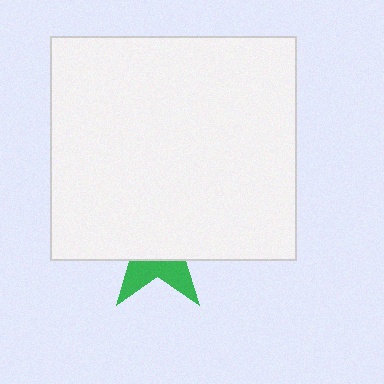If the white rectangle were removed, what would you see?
You would see the complete green star.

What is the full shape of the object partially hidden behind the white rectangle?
The partially hidden object is a green star.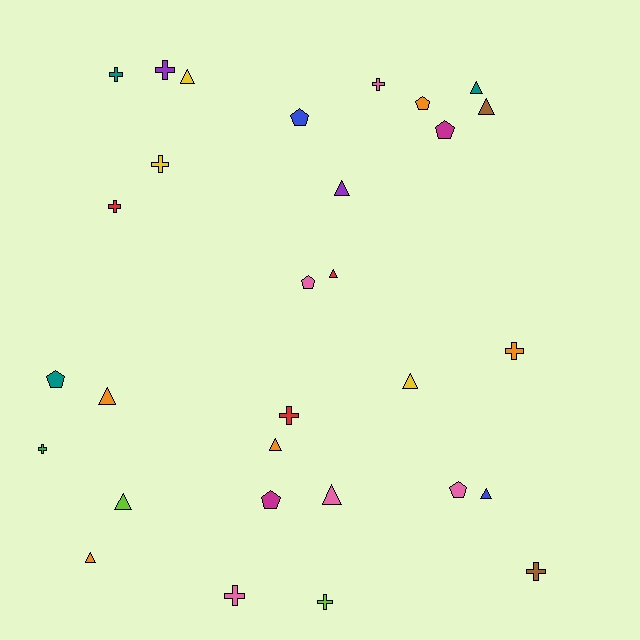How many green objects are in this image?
There is 1 green object.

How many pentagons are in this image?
There are 7 pentagons.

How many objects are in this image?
There are 30 objects.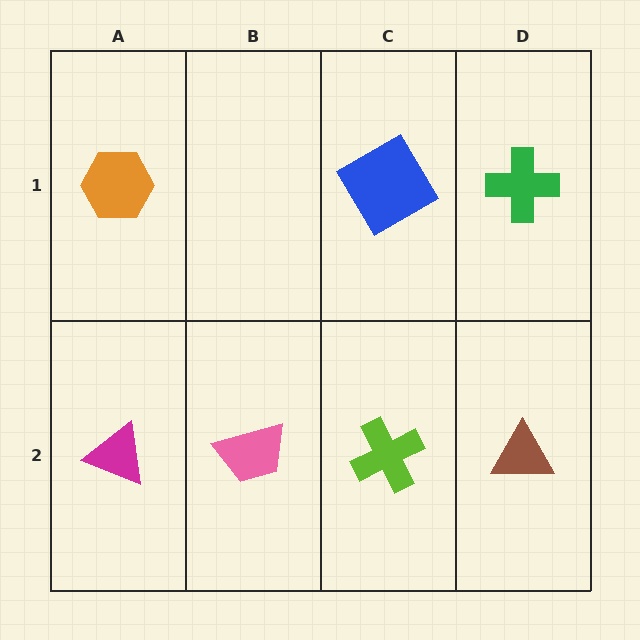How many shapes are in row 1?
3 shapes.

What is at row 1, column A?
An orange hexagon.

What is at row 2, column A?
A magenta triangle.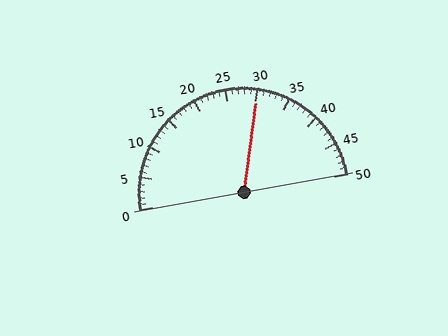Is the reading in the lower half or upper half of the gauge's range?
The reading is in the upper half of the range (0 to 50).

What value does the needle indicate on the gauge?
The needle indicates approximately 30.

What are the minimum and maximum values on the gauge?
The gauge ranges from 0 to 50.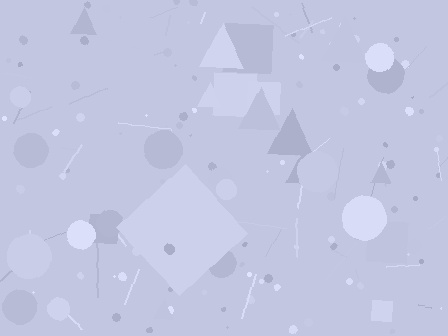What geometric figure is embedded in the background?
A diamond is embedded in the background.